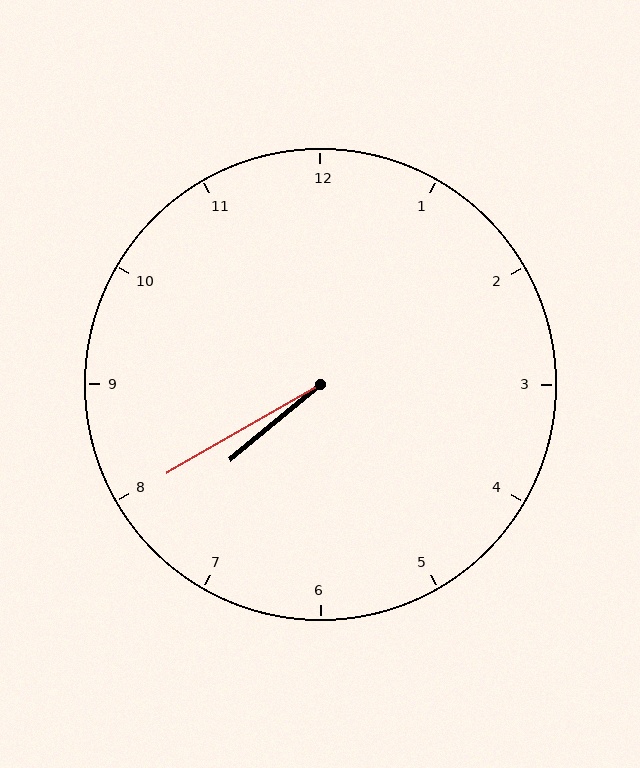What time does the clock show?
7:40.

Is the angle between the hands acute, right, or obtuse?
It is acute.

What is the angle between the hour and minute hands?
Approximately 10 degrees.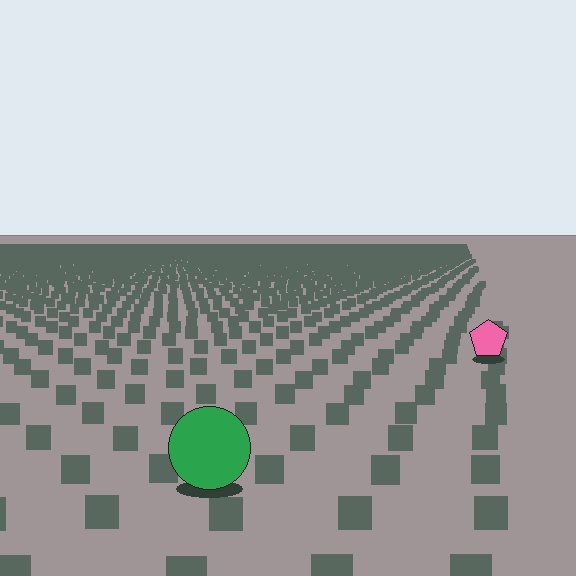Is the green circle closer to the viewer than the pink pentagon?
Yes. The green circle is closer — you can tell from the texture gradient: the ground texture is coarser near it.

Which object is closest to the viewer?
The green circle is closest. The texture marks near it are larger and more spread out.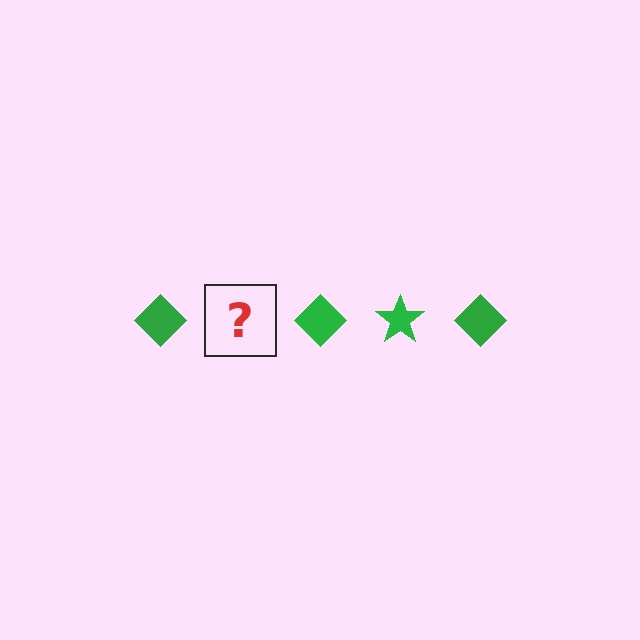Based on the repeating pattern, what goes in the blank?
The blank should be a green star.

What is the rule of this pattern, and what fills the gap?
The rule is that the pattern cycles through diamond, star shapes in green. The gap should be filled with a green star.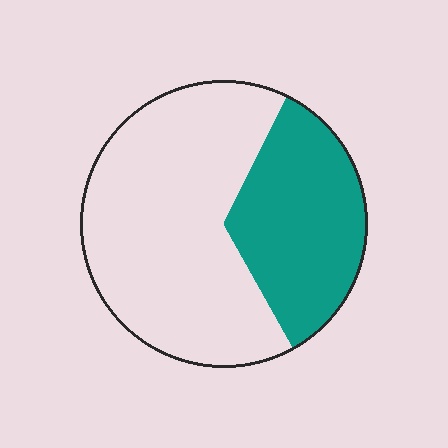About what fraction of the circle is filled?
About one third (1/3).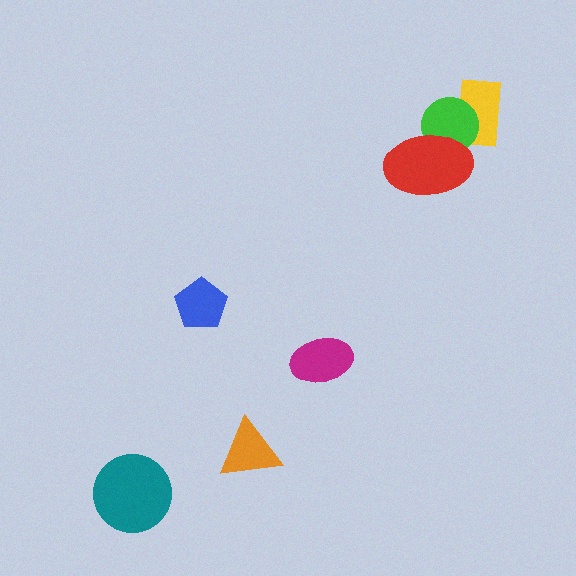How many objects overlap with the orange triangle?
0 objects overlap with the orange triangle.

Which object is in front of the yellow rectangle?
The green circle is in front of the yellow rectangle.